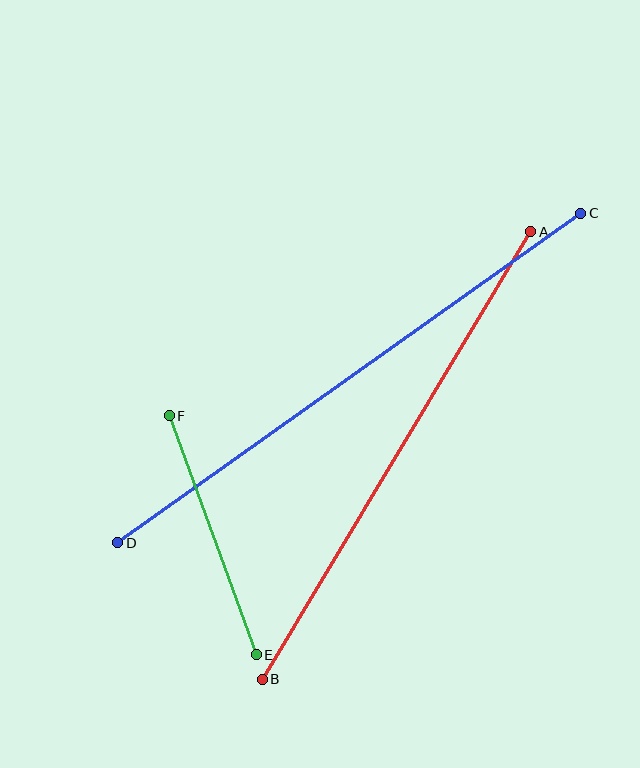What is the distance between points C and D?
The distance is approximately 569 pixels.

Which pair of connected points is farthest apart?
Points C and D are farthest apart.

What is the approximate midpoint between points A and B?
The midpoint is at approximately (396, 456) pixels.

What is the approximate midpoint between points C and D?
The midpoint is at approximately (349, 378) pixels.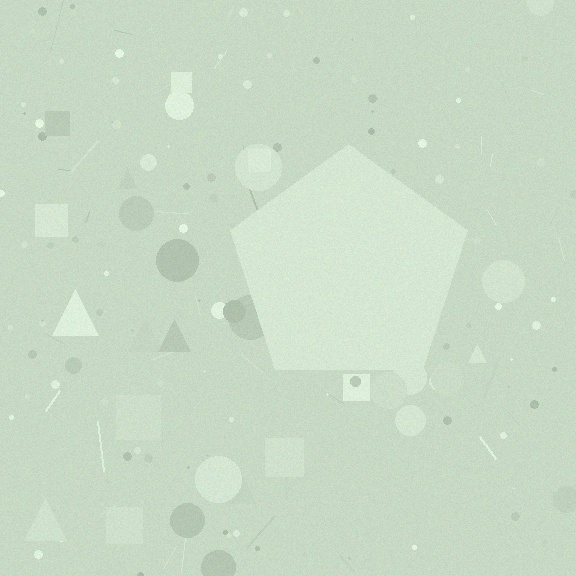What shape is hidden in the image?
A pentagon is hidden in the image.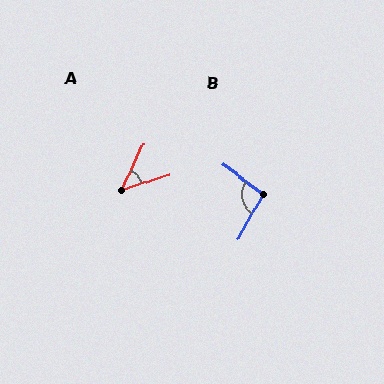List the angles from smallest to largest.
A (47°), B (97°).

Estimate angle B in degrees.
Approximately 97 degrees.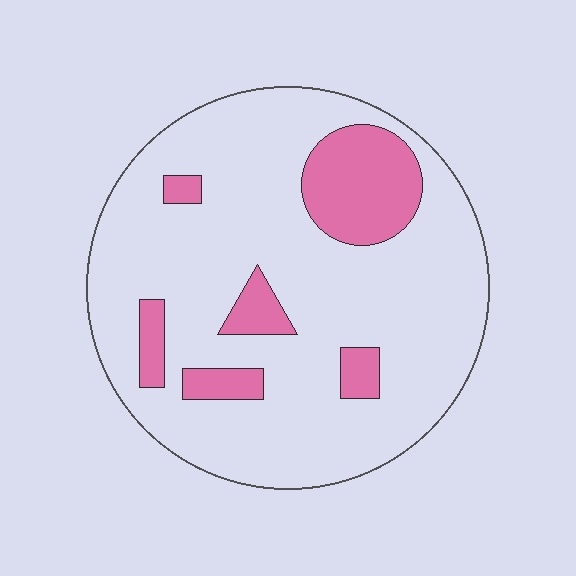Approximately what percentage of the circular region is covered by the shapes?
Approximately 20%.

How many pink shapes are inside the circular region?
6.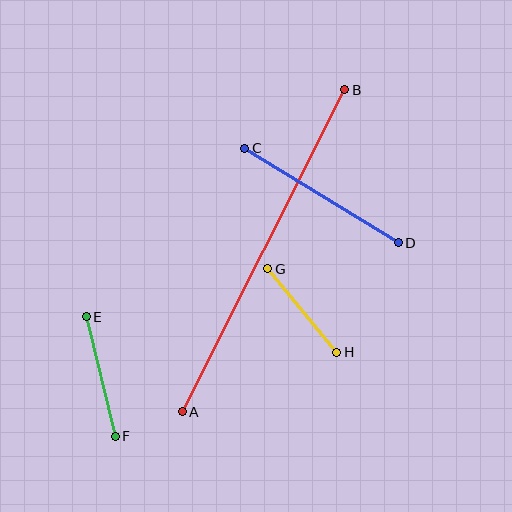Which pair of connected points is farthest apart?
Points A and B are farthest apart.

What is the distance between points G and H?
The distance is approximately 108 pixels.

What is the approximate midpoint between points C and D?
The midpoint is at approximately (321, 195) pixels.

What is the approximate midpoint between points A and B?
The midpoint is at approximately (263, 251) pixels.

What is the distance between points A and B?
The distance is approximately 361 pixels.